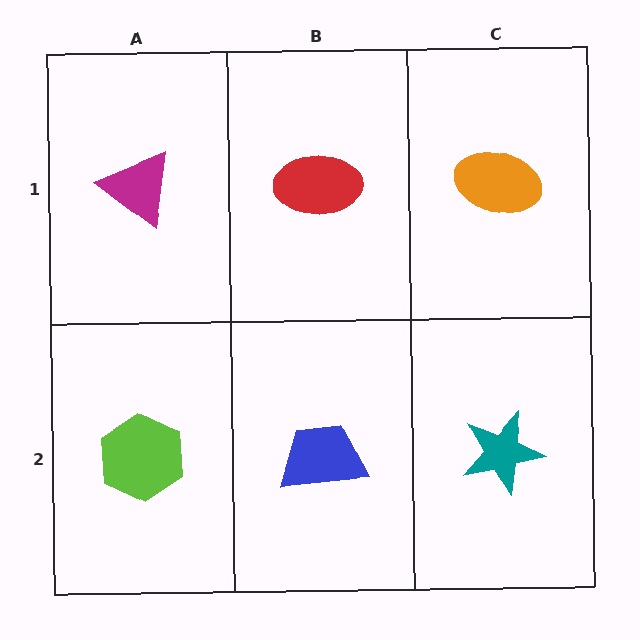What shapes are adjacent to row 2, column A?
A magenta triangle (row 1, column A), a blue trapezoid (row 2, column B).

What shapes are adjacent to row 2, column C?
An orange ellipse (row 1, column C), a blue trapezoid (row 2, column B).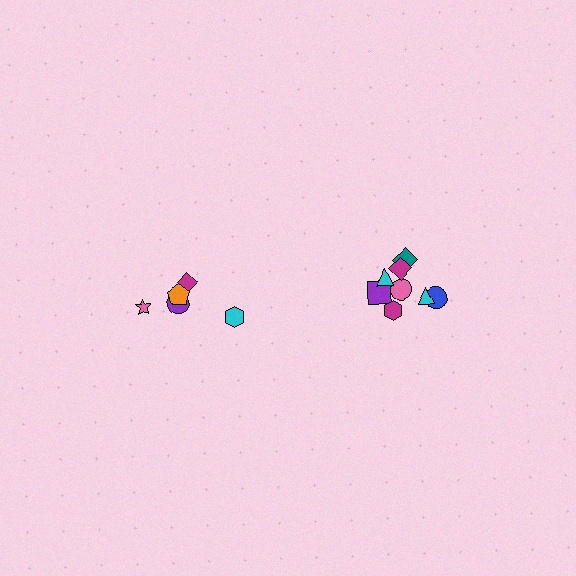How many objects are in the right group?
There are 8 objects.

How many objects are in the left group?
There are 5 objects.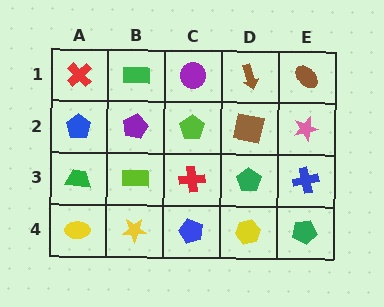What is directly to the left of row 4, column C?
A yellow star.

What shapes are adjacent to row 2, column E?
A brown ellipse (row 1, column E), a blue cross (row 3, column E), a brown square (row 2, column D).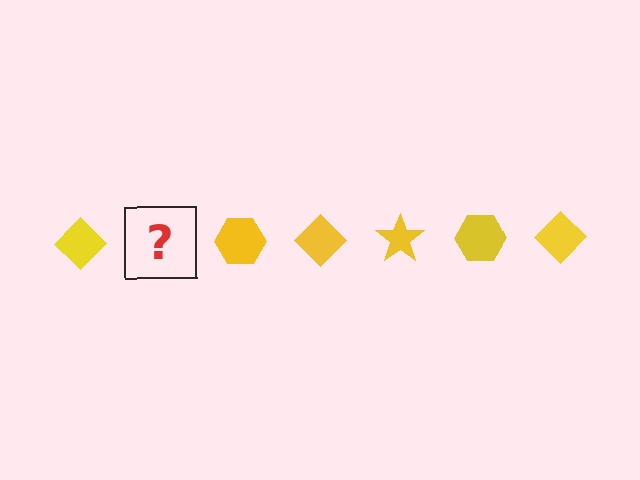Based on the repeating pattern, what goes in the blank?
The blank should be a yellow star.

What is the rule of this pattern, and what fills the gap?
The rule is that the pattern cycles through diamond, star, hexagon shapes in yellow. The gap should be filled with a yellow star.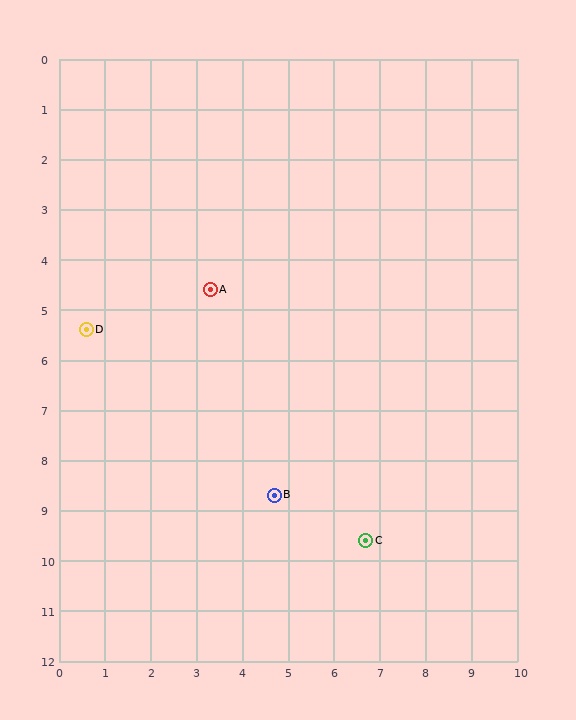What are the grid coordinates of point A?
Point A is at approximately (3.3, 4.6).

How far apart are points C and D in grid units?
Points C and D are about 7.4 grid units apart.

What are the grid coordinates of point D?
Point D is at approximately (0.6, 5.4).